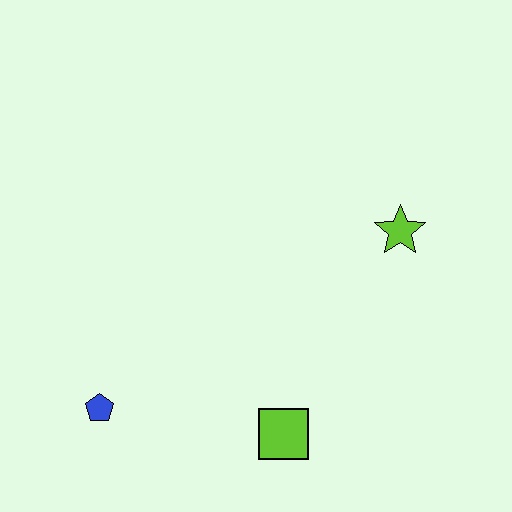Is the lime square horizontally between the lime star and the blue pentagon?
Yes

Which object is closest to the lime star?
The lime square is closest to the lime star.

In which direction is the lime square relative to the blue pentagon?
The lime square is to the right of the blue pentagon.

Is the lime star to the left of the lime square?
No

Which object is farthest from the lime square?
The lime star is farthest from the lime square.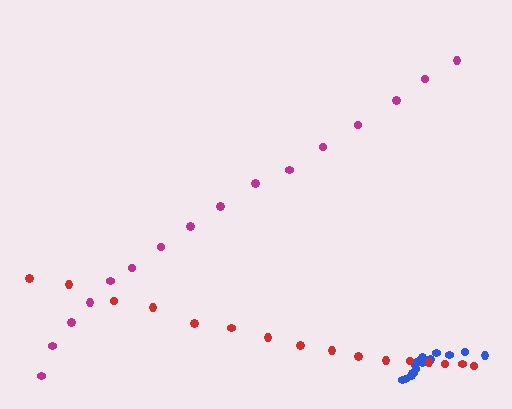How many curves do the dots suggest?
There are 3 distinct paths.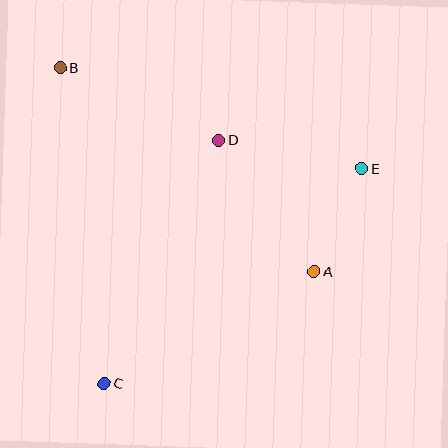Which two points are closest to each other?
Points A and E are closest to each other.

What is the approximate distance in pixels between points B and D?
The distance between B and D is approximately 174 pixels.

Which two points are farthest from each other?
Points C and E are farthest from each other.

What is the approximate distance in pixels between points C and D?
The distance between C and D is approximately 269 pixels.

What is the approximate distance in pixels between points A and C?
The distance between A and C is approximately 238 pixels.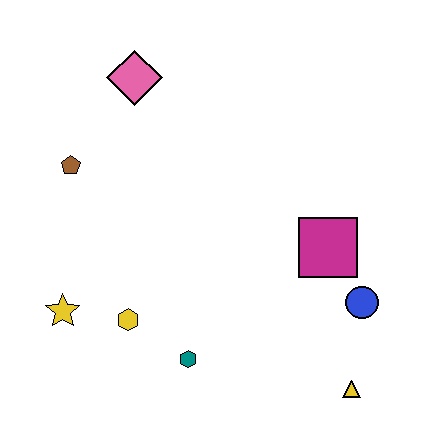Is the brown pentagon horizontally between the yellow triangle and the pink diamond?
No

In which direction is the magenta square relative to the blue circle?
The magenta square is above the blue circle.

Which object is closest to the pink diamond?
The brown pentagon is closest to the pink diamond.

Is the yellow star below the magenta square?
Yes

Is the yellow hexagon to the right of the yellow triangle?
No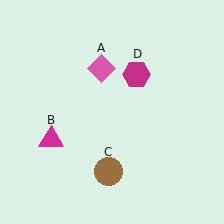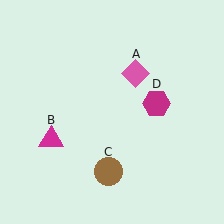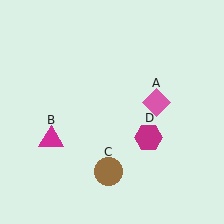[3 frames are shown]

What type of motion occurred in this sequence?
The pink diamond (object A), magenta hexagon (object D) rotated clockwise around the center of the scene.